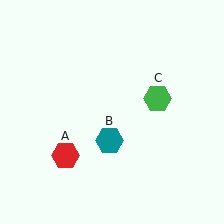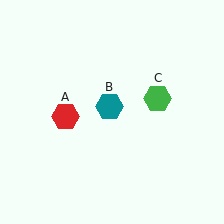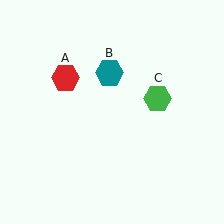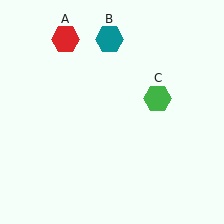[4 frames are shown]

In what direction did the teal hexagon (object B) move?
The teal hexagon (object B) moved up.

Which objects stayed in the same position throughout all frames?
Green hexagon (object C) remained stationary.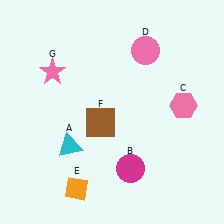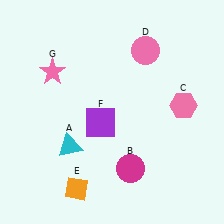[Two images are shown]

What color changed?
The square (F) changed from brown in Image 1 to purple in Image 2.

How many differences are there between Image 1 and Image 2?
There is 1 difference between the two images.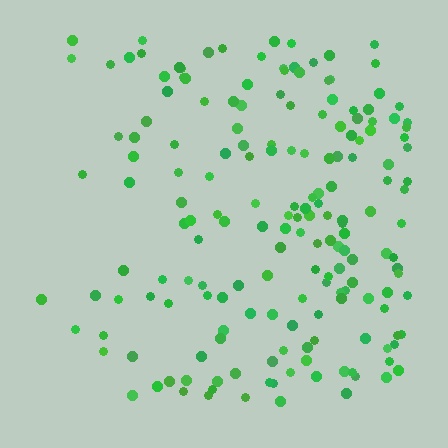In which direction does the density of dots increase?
From left to right, with the right side densest.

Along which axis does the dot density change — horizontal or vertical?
Horizontal.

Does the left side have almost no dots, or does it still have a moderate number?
Still a moderate number, just noticeably fewer than the right.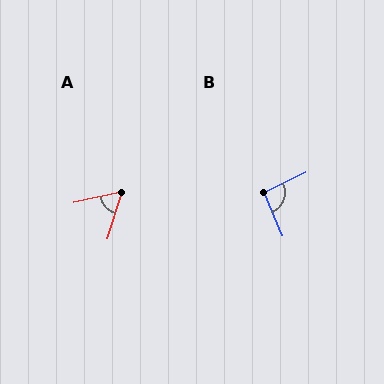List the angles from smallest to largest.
A (60°), B (92°).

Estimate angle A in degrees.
Approximately 60 degrees.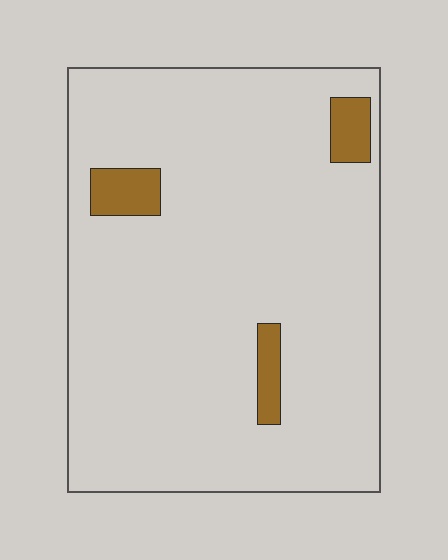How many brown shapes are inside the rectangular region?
3.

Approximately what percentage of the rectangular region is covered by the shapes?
Approximately 5%.